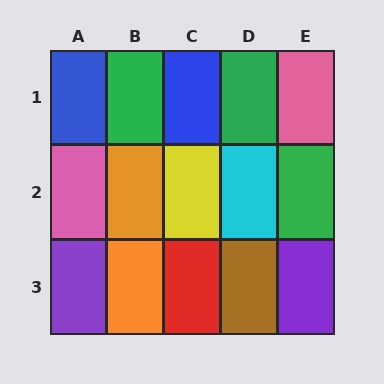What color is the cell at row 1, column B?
Green.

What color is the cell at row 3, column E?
Purple.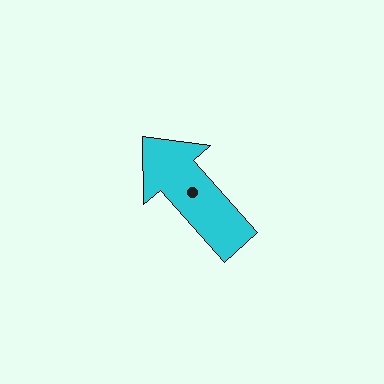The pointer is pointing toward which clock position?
Roughly 11 o'clock.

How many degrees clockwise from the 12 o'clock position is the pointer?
Approximately 319 degrees.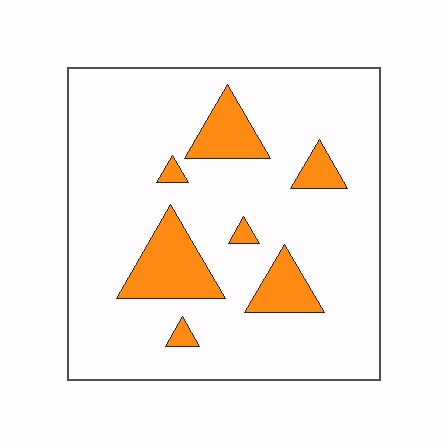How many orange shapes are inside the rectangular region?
7.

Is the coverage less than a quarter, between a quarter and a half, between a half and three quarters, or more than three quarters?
Less than a quarter.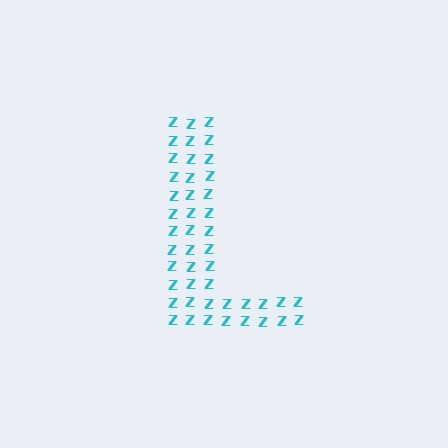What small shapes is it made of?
It is made of small letter Z's.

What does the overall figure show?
The overall figure shows the letter L.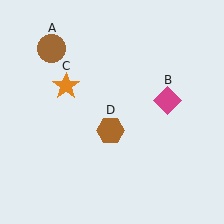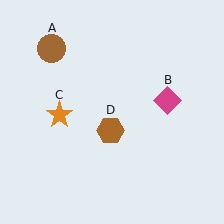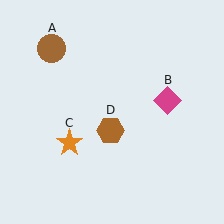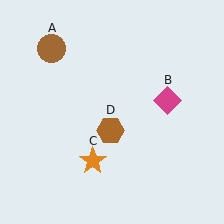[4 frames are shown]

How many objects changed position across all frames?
1 object changed position: orange star (object C).